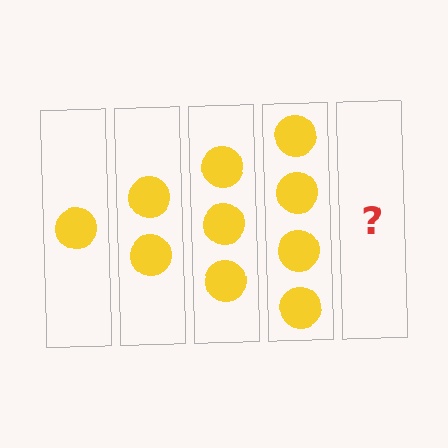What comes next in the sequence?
The next element should be 5 circles.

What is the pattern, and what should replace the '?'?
The pattern is that each step adds one more circle. The '?' should be 5 circles.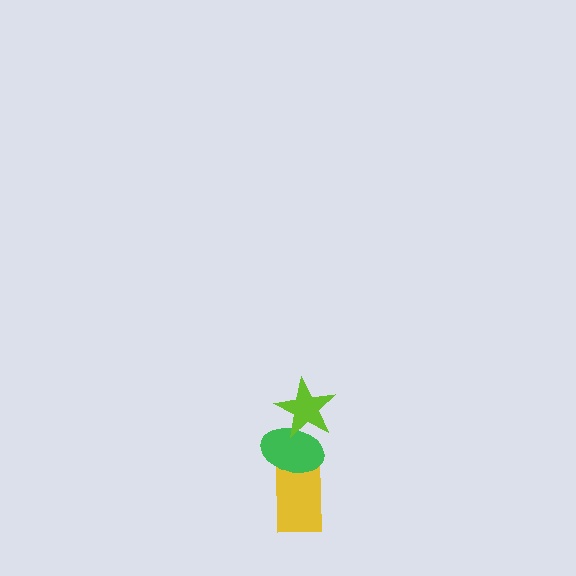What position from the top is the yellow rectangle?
The yellow rectangle is 3rd from the top.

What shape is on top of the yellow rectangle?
The green ellipse is on top of the yellow rectangle.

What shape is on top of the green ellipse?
The lime star is on top of the green ellipse.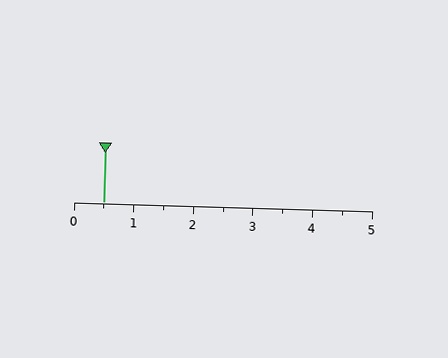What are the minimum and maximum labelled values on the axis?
The axis runs from 0 to 5.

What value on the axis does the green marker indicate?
The marker indicates approximately 0.5.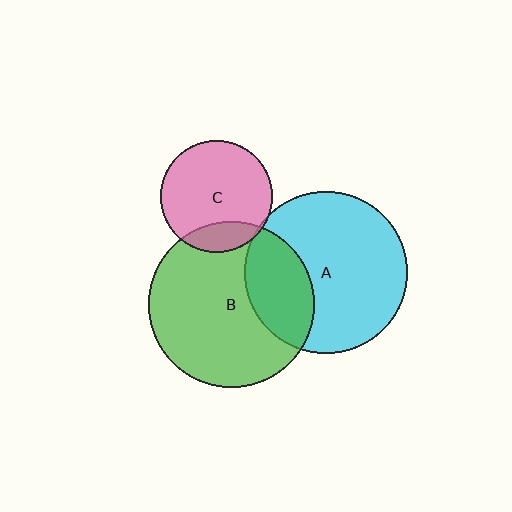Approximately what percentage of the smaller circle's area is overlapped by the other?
Approximately 30%.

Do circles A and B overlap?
Yes.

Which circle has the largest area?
Circle B (green).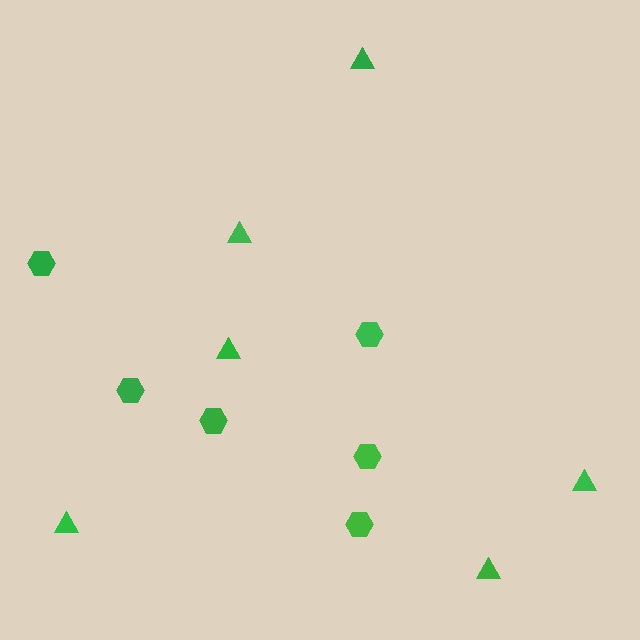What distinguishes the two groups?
There are 2 groups: one group of triangles (6) and one group of hexagons (6).